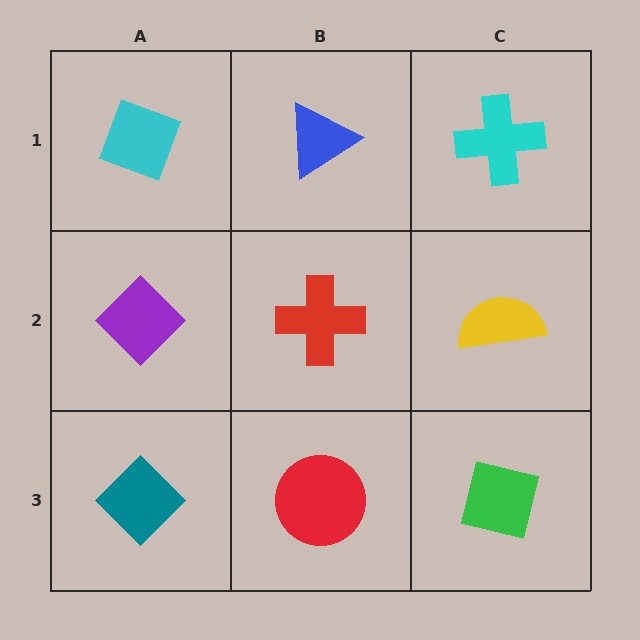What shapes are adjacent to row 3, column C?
A yellow semicircle (row 2, column C), a red circle (row 3, column B).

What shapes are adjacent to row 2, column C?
A cyan cross (row 1, column C), a green square (row 3, column C), a red cross (row 2, column B).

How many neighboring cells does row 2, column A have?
3.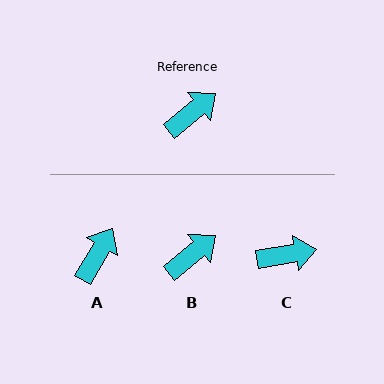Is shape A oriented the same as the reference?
No, it is off by about 21 degrees.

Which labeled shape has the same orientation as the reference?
B.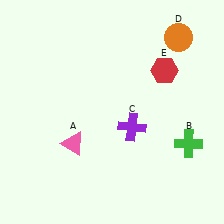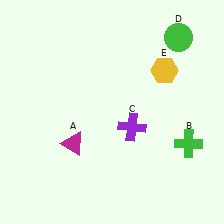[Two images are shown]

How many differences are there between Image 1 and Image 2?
There are 3 differences between the two images.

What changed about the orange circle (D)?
In Image 1, D is orange. In Image 2, it changed to green.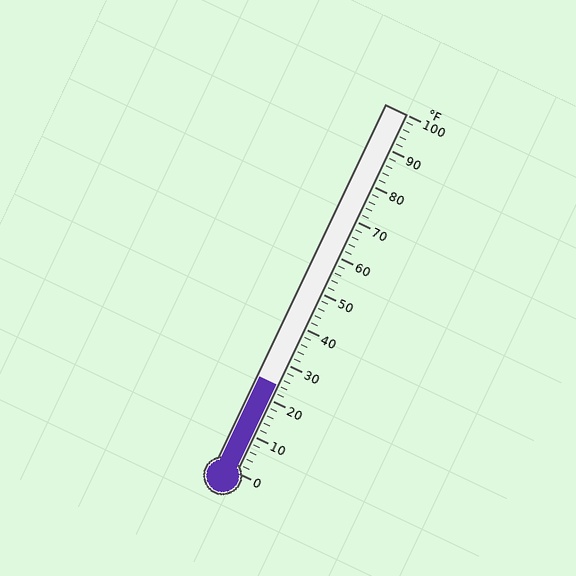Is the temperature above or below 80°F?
The temperature is below 80°F.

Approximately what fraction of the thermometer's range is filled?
The thermometer is filled to approximately 25% of its range.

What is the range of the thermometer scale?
The thermometer scale ranges from 0°F to 100°F.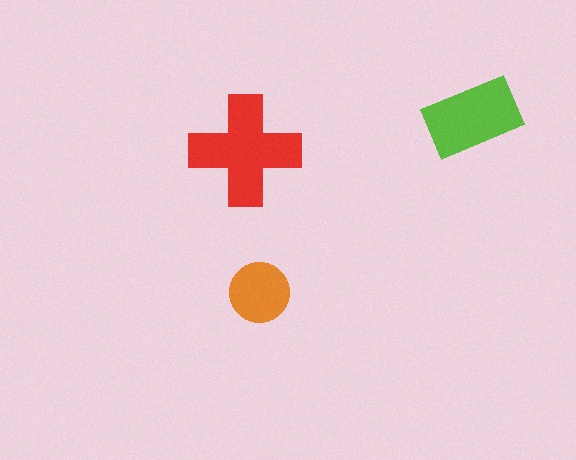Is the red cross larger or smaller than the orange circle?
Larger.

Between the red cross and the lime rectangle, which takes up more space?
The red cross.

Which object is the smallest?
The orange circle.